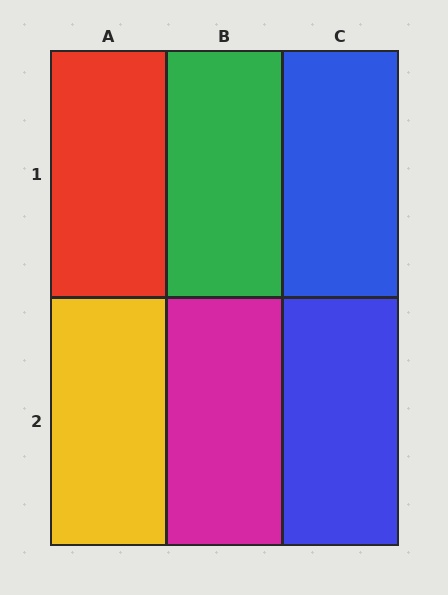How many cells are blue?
2 cells are blue.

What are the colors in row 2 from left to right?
Yellow, magenta, blue.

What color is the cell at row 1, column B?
Green.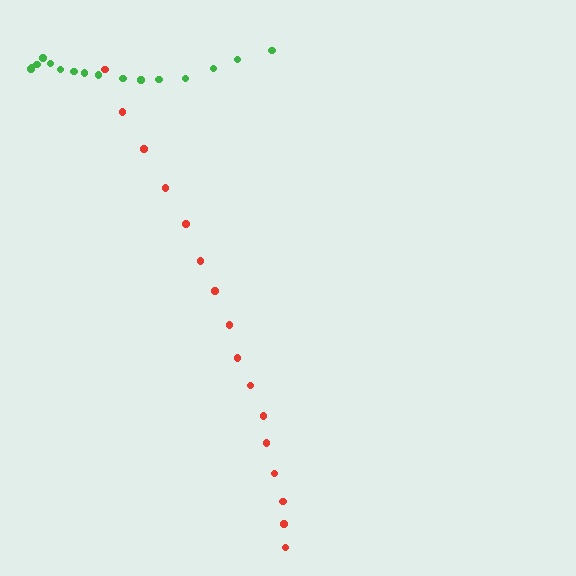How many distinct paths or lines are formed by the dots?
There are 2 distinct paths.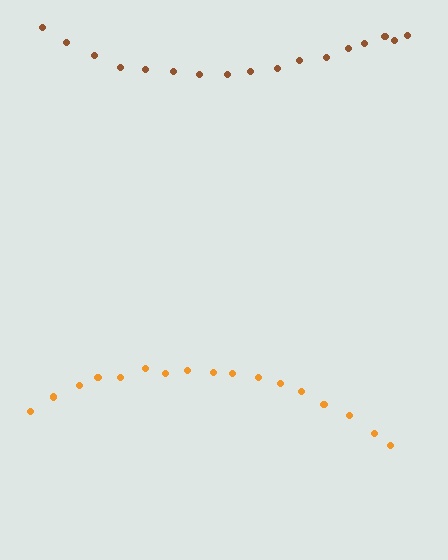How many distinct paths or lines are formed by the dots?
There are 2 distinct paths.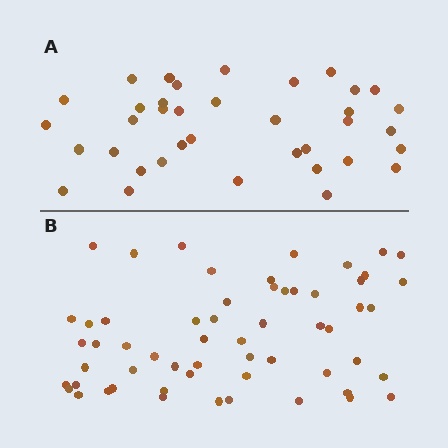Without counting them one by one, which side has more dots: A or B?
Region B (the bottom region) has more dots.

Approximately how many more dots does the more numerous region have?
Region B has approximately 20 more dots than region A.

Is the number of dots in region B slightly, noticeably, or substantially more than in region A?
Region B has substantially more. The ratio is roughly 1.6 to 1.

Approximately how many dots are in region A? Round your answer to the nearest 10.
About 40 dots. (The exact count is 37, which rounds to 40.)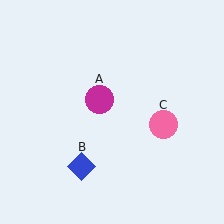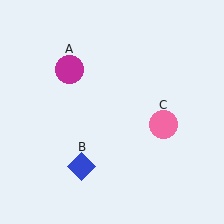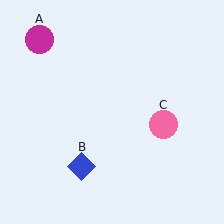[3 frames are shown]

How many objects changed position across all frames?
1 object changed position: magenta circle (object A).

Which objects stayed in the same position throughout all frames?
Blue diamond (object B) and pink circle (object C) remained stationary.